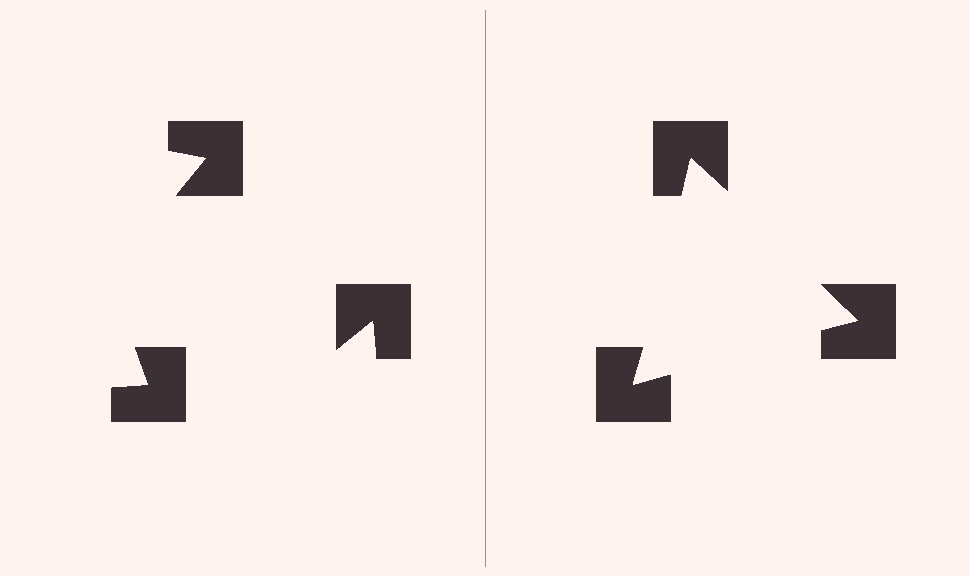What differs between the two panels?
The notched squares are positioned identically on both sides; only the wedge orientations differ. On the right they align to a triangle; on the left they are misaligned.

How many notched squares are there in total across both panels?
6 — 3 on each side.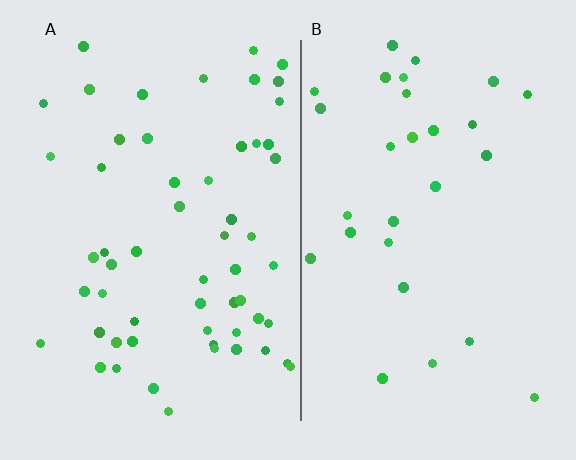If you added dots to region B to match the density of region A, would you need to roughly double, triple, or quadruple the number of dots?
Approximately double.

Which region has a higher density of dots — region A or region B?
A (the left).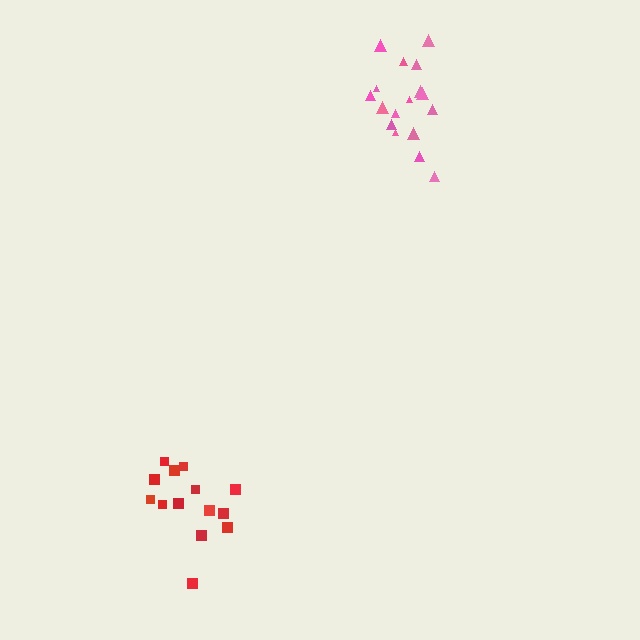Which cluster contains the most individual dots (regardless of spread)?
Pink (18).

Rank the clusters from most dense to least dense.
red, pink.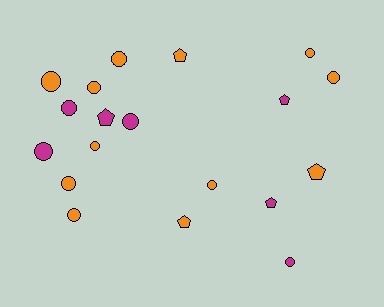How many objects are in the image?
There are 19 objects.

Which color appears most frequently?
Orange, with 12 objects.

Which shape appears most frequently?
Circle, with 13 objects.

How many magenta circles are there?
There are 4 magenta circles.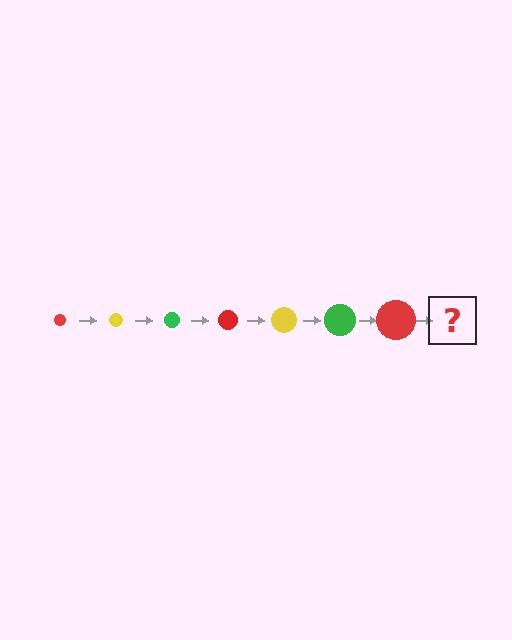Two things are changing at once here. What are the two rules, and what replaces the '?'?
The two rules are that the circle grows larger each step and the color cycles through red, yellow, and green. The '?' should be a yellow circle, larger than the previous one.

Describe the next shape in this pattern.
It should be a yellow circle, larger than the previous one.